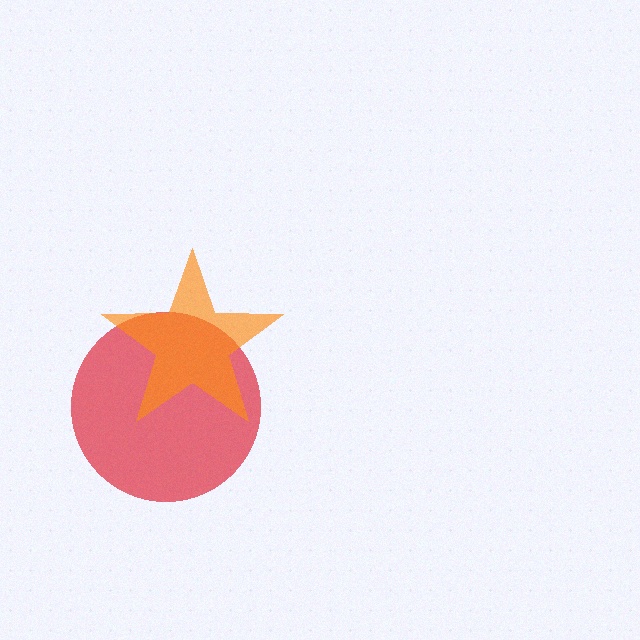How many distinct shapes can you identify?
There are 2 distinct shapes: a red circle, an orange star.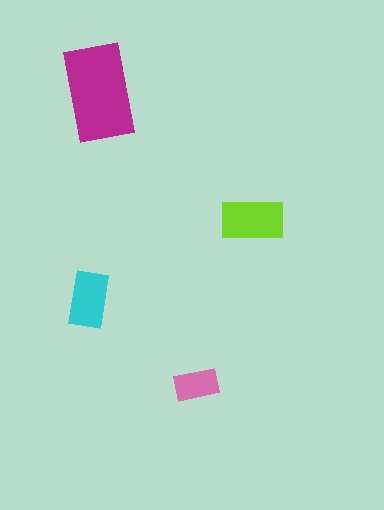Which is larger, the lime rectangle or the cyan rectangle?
The lime one.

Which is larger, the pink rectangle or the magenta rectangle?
The magenta one.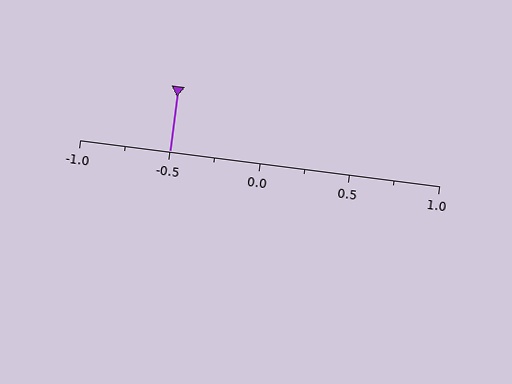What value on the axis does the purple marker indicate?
The marker indicates approximately -0.5.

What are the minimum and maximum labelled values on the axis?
The axis runs from -1.0 to 1.0.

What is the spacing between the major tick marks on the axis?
The major ticks are spaced 0.5 apart.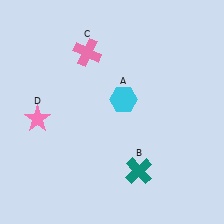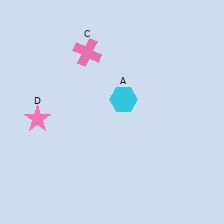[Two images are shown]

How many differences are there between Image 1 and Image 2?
There is 1 difference between the two images.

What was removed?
The teal cross (B) was removed in Image 2.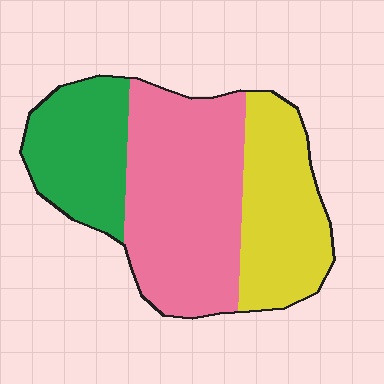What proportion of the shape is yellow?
Yellow takes up about one third (1/3) of the shape.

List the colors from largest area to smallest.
From largest to smallest: pink, yellow, green.